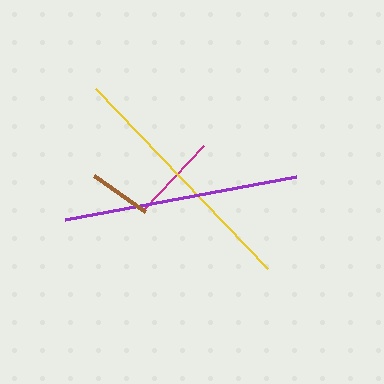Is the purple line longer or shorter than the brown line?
The purple line is longer than the brown line.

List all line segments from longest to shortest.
From longest to shortest: yellow, purple, magenta, brown.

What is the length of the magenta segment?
The magenta segment is approximately 88 pixels long.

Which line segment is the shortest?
The brown line is the shortest at approximately 63 pixels.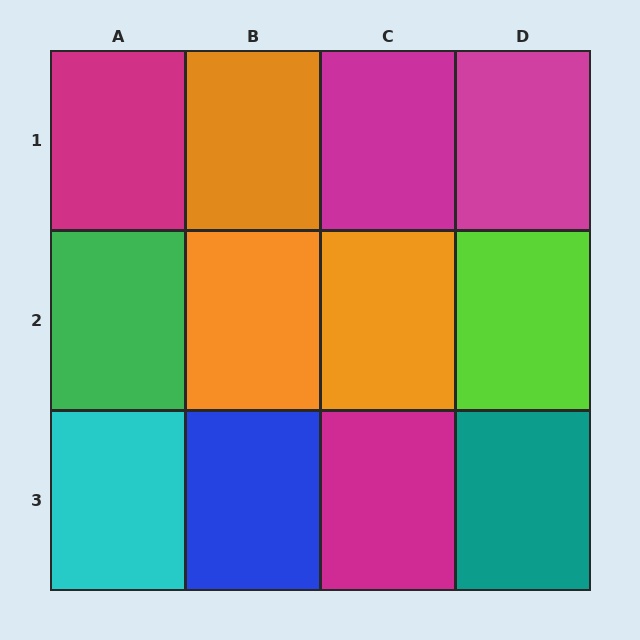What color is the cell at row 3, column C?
Magenta.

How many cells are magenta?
4 cells are magenta.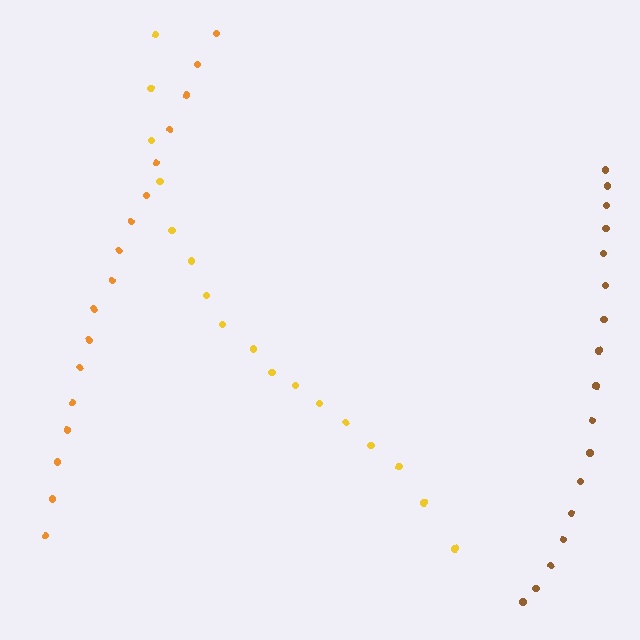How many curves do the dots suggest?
There are 3 distinct paths.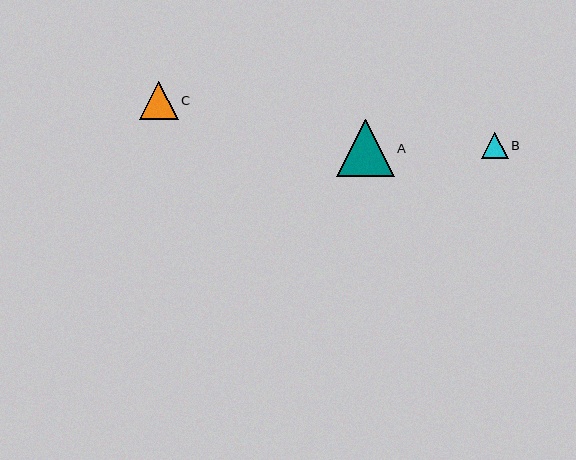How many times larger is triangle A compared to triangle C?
Triangle A is approximately 1.5 times the size of triangle C.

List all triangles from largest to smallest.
From largest to smallest: A, C, B.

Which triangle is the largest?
Triangle A is the largest with a size of approximately 57 pixels.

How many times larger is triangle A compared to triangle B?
Triangle A is approximately 2.2 times the size of triangle B.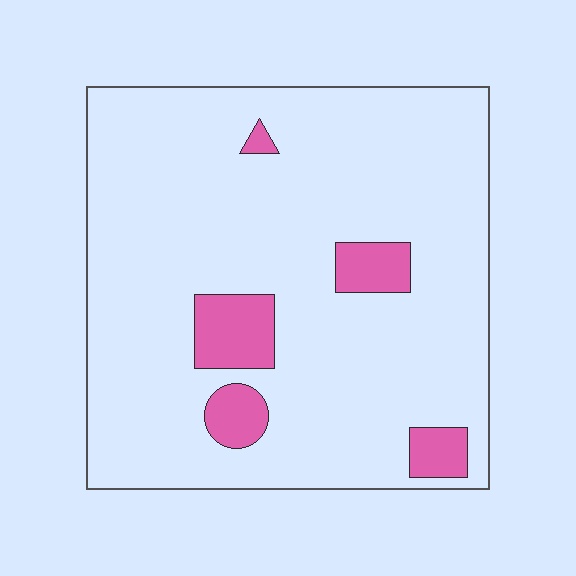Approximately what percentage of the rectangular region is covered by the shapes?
Approximately 10%.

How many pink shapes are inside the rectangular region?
5.